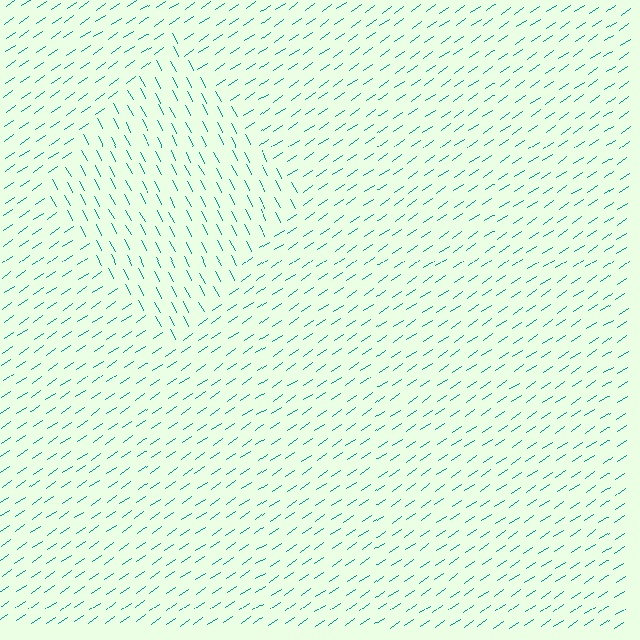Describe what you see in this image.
The image is filled with small teal line segments. A diamond region in the image has lines oriented differently from the surrounding lines, creating a visible texture boundary.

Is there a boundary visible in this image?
Yes, there is a texture boundary formed by a change in line orientation.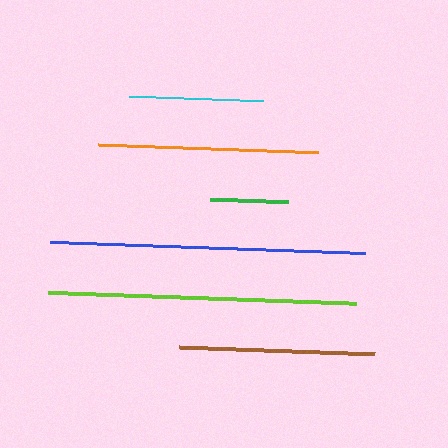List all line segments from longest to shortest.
From longest to shortest: blue, lime, orange, brown, cyan, green.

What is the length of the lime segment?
The lime segment is approximately 308 pixels long.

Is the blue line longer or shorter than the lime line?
The blue line is longer than the lime line.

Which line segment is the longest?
The blue line is the longest at approximately 314 pixels.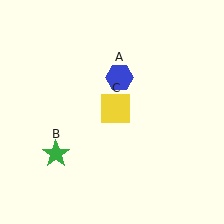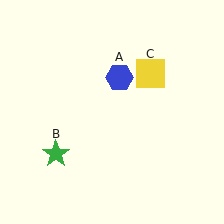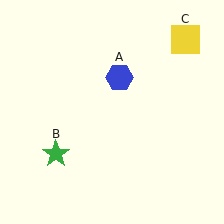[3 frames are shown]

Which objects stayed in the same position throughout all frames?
Blue hexagon (object A) and green star (object B) remained stationary.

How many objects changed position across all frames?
1 object changed position: yellow square (object C).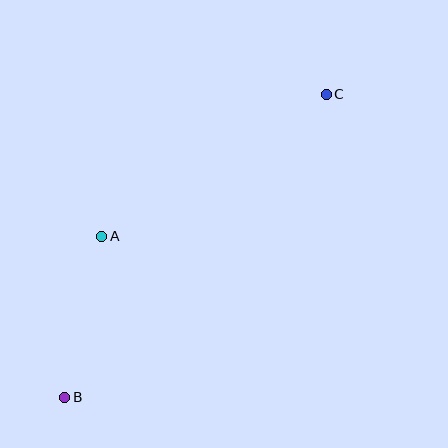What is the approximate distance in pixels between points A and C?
The distance between A and C is approximately 266 pixels.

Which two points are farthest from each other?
Points B and C are farthest from each other.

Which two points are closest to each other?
Points A and B are closest to each other.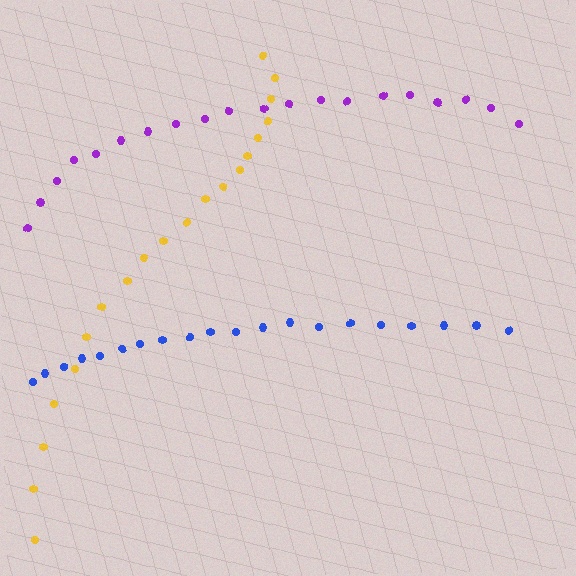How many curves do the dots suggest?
There are 3 distinct paths.